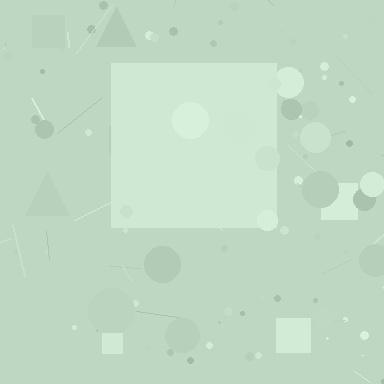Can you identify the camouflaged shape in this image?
The camouflaged shape is a square.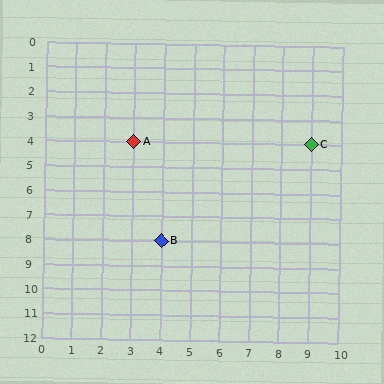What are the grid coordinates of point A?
Point A is at grid coordinates (3, 4).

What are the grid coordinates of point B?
Point B is at grid coordinates (4, 8).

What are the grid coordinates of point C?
Point C is at grid coordinates (9, 4).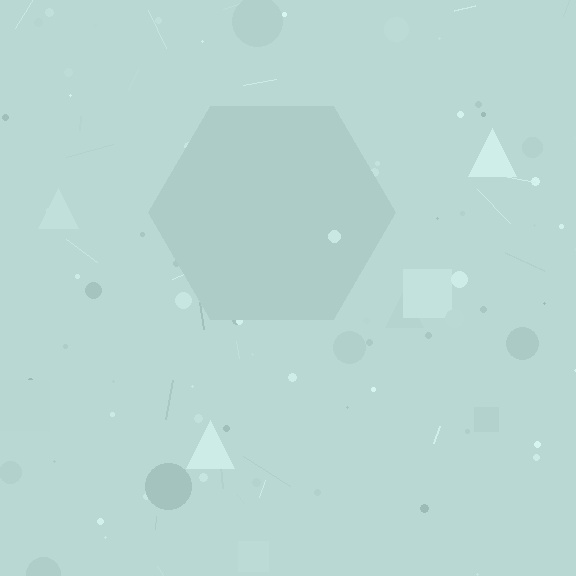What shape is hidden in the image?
A hexagon is hidden in the image.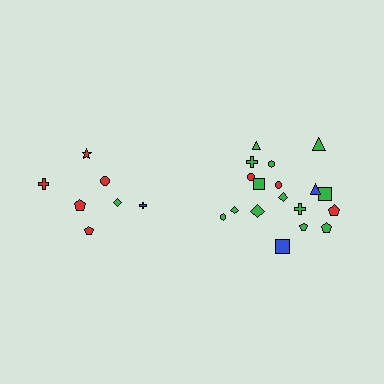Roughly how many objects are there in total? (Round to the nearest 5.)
Roughly 25 objects in total.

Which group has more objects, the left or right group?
The right group.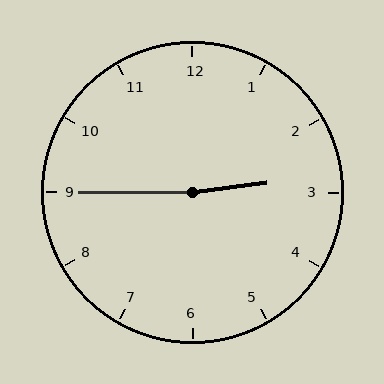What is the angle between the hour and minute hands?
Approximately 172 degrees.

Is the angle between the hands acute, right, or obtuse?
It is obtuse.